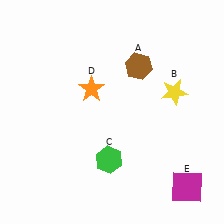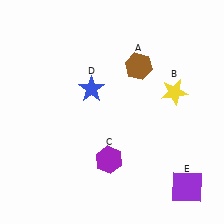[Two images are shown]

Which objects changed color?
C changed from green to purple. D changed from orange to blue. E changed from magenta to purple.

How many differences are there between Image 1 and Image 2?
There are 3 differences between the two images.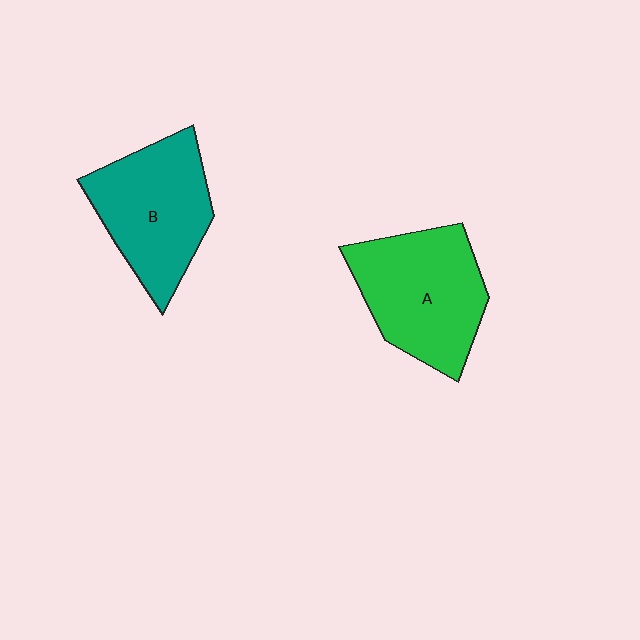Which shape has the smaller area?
Shape B (teal).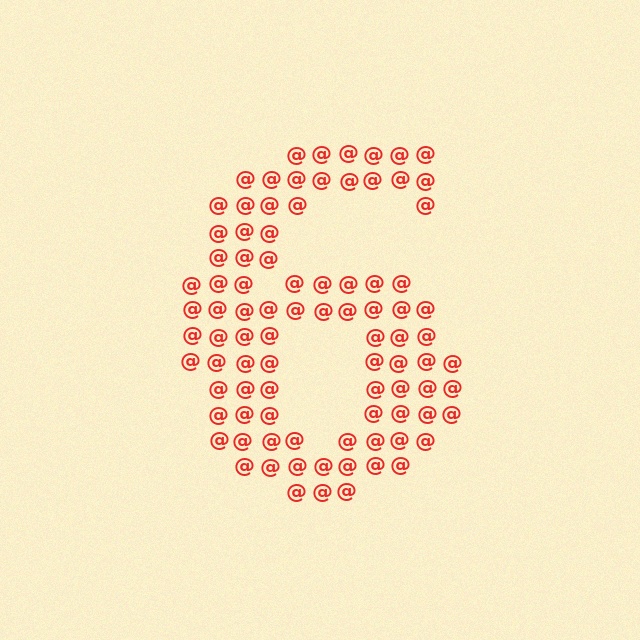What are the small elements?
The small elements are at signs.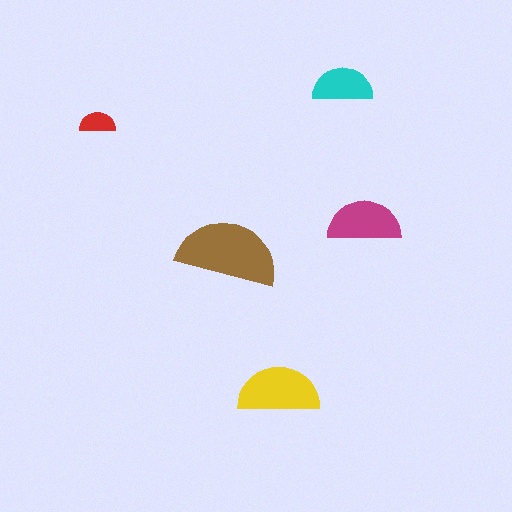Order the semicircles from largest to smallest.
the brown one, the yellow one, the magenta one, the cyan one, the red one.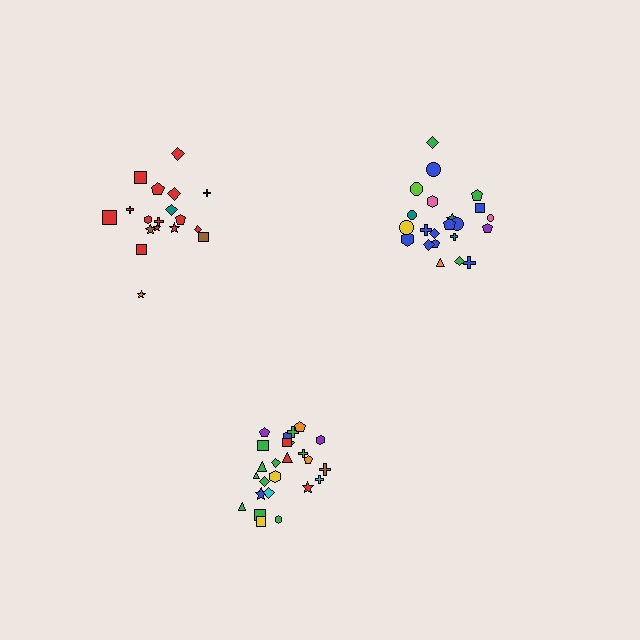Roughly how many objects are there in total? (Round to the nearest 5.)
Roughly 65 objects in total.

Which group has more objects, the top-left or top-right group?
The top-right group.